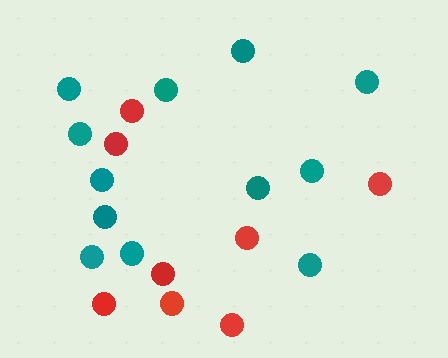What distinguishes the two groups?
There are 2 groups: one group of red circles (8) and one group of teal circles (12).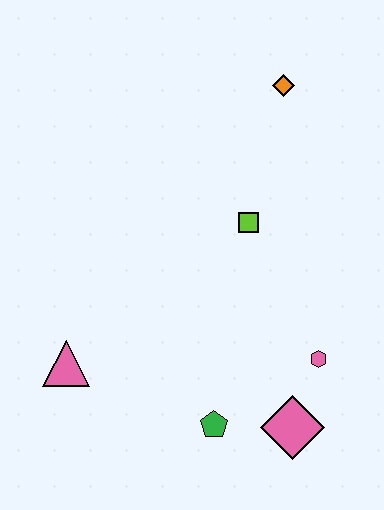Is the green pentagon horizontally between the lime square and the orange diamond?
No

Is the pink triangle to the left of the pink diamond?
Yes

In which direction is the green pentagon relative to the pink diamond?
The green pentagon is to the left of the pink diamond.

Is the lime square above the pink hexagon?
Yes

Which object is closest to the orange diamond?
The lime square is closest to the orange diamond.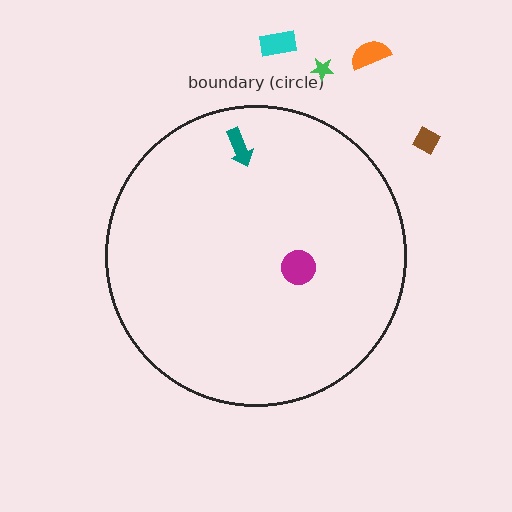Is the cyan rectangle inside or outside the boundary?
Outside.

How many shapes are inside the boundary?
2 inside, 4 outside.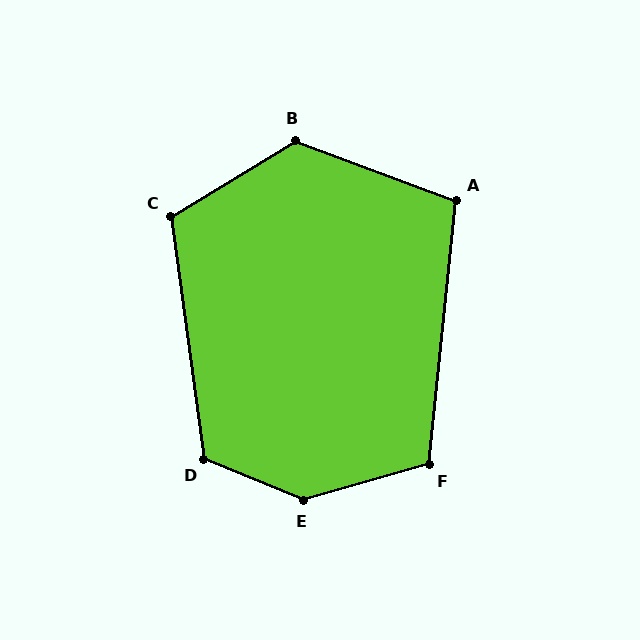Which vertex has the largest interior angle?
E, at approximately 142 degrees.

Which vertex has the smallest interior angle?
A, at approximately 105 degrees.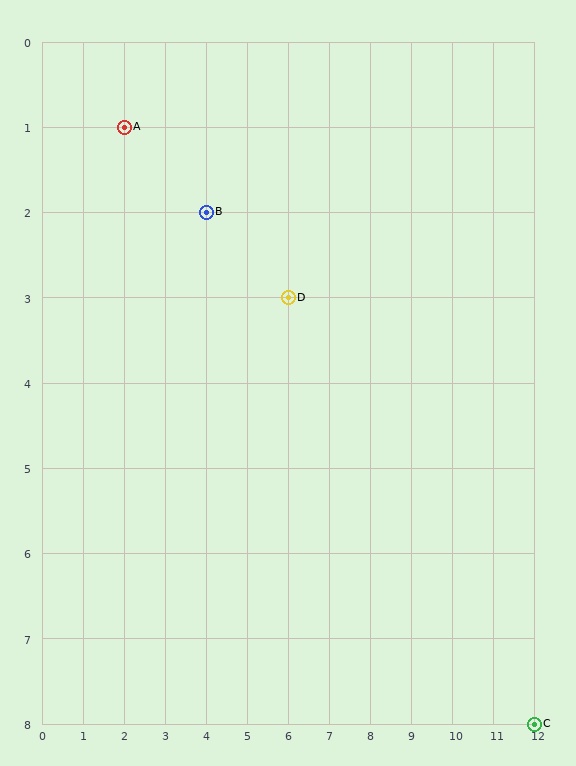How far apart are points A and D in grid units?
Points A and D are 4 columns and 2 rows apart (about 4.5 grid units diagonally).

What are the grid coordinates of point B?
Point B is at grid coordinates (4, 2).